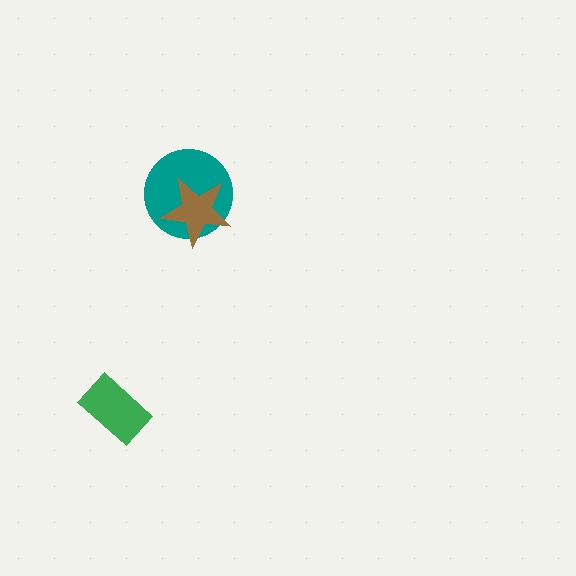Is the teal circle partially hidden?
Yes, it is partially covered by another shape.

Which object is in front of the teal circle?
The brown star is in front of the teal circle.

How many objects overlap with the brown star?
1 object overlaps with the brown star.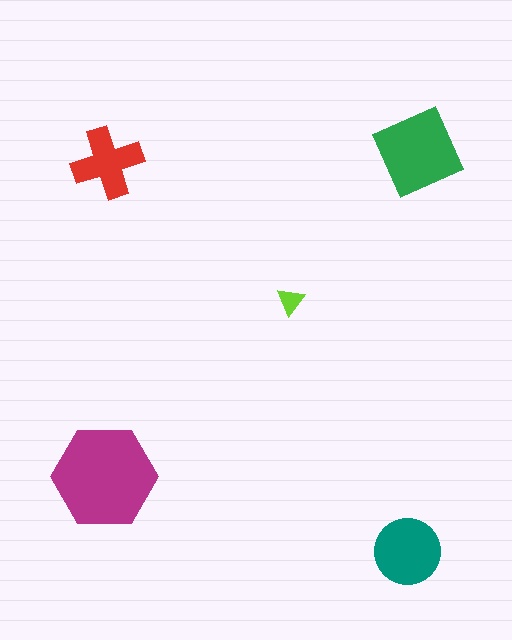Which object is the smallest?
The lime triangle.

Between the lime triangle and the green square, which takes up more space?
The green square.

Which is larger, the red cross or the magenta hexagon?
The magenta hexagon.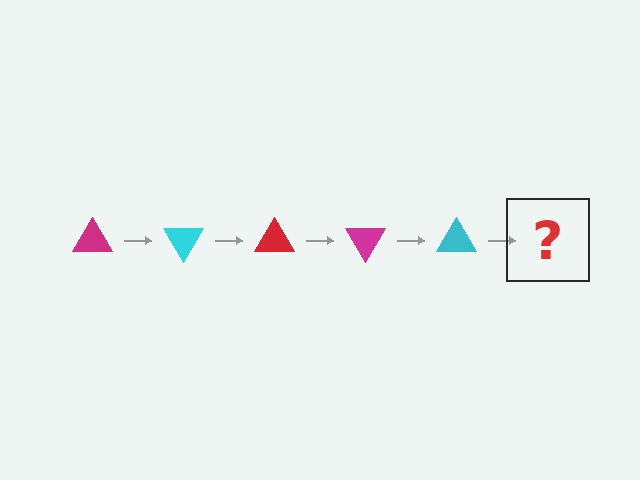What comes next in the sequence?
The next element should be a red triangle, rotated 300 degrees from the start.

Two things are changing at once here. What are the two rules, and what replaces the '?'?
The two rules are that it rotates 60 degrees each step and the color cycles through magenta, cyan, and red. The '?' should be a red triangle, rotated 300 degrees from the start.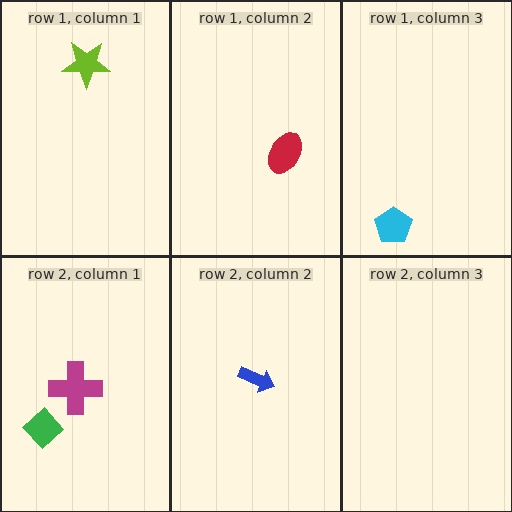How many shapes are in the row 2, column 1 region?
2.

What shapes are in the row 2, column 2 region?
The blue arrow.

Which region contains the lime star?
The row 1, column 1 region.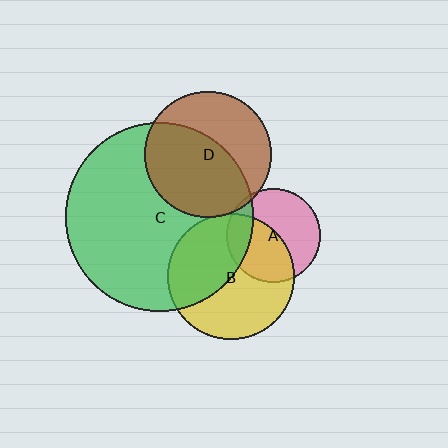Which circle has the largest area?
Circle C (green).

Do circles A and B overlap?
Yes.